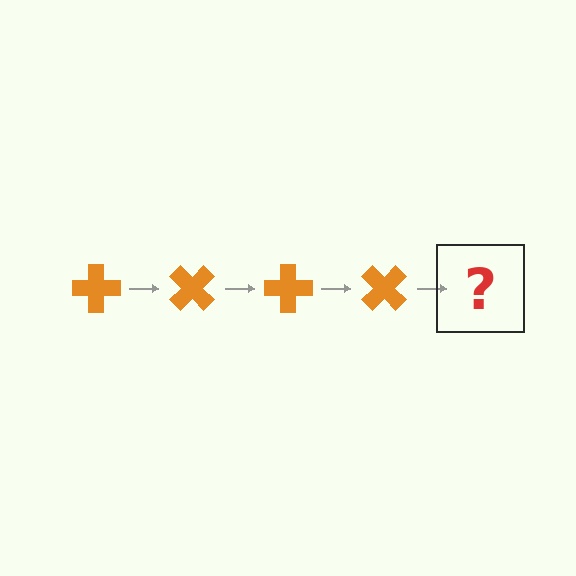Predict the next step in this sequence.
The next step is an orange cross rotated 180 degrees.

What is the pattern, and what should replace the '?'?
The pattern is that the cross rotates 45 degrees each step. The '?' should be an orange cross rotated 180 degrees.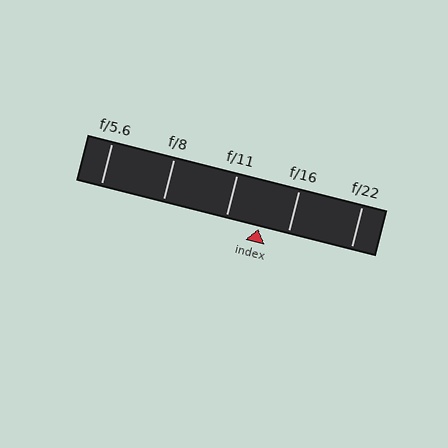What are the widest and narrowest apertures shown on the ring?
The widest aperture shown is f/5.6 and the narrowest is f/22.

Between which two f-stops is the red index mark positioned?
The index mark is between f/11 and f/16.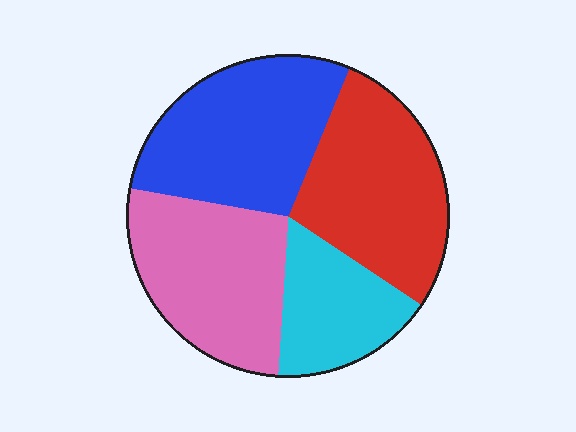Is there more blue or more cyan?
Blue.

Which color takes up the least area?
Cyan, at roughly 15%.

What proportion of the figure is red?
Red takes up about one quarter (1/4) of the figure.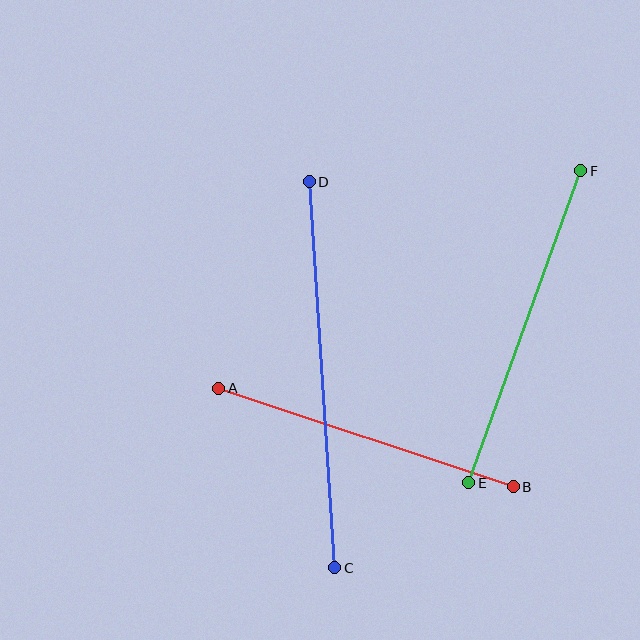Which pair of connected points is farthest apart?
Points C and D are farthest apart.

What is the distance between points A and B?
The distance is approximately 310 pixels.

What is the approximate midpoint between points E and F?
The midpoint is at approximately (525, 327) pixels.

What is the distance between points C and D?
The distance is approximately 387 pixels.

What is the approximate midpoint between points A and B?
The midpoint is at approximately (366, 437) pixels.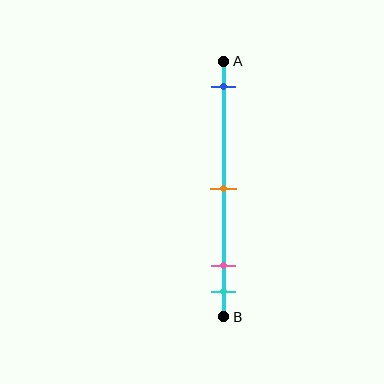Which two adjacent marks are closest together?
The pink and cyan marks are the closest adjacent pair.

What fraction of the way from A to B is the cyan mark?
The cyan mark is approximately 90% (0.9) of the way from A to B.